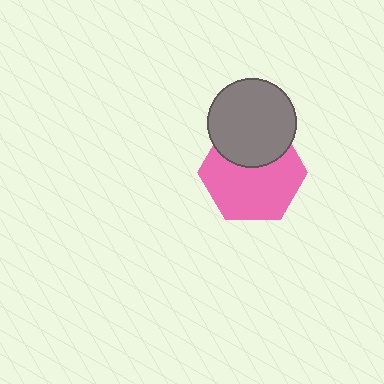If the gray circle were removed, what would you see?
You would see the complete pink hexagon.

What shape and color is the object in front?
The object in front is a gray circle.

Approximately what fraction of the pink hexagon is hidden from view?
Roughly 34% of the pink hexagon is hidden behind the gray circle.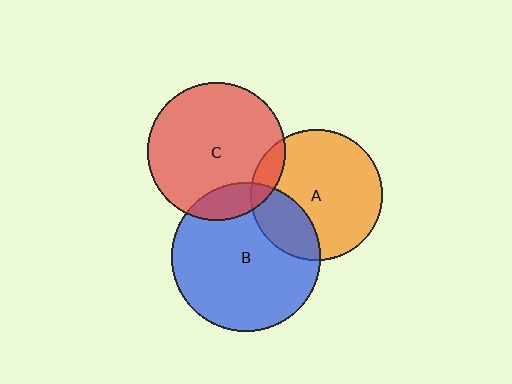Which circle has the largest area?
Circle B (blue).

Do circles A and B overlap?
Yes.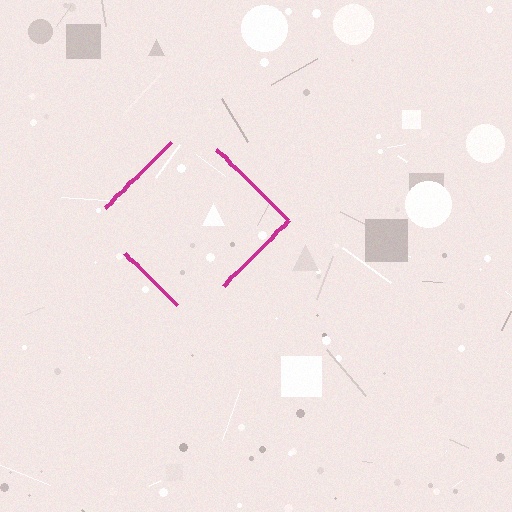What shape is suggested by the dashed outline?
The dashed outline suggests a diamond.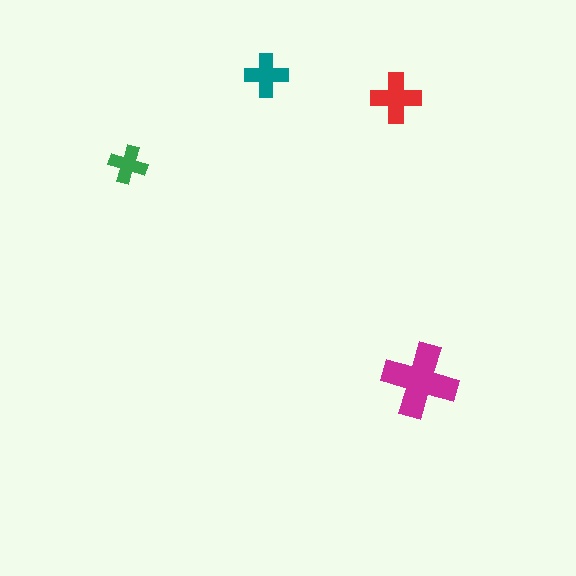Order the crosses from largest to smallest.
the magenta one, the red one, the teal one, the green one.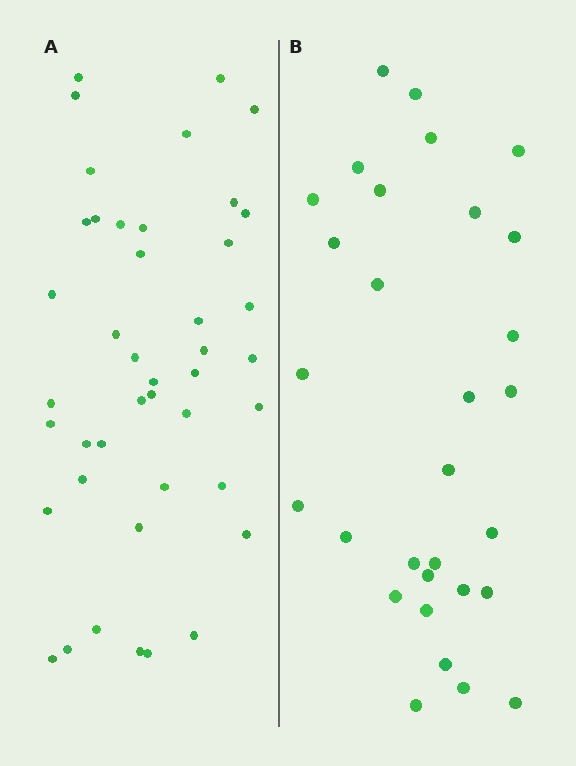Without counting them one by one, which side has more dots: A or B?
Region A (the left region) has more dots.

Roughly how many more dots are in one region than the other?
Region A has approximately 15 more dots than region B.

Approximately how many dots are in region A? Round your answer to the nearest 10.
About 40 dots. (The exact count is 43, which rounds to 40.)